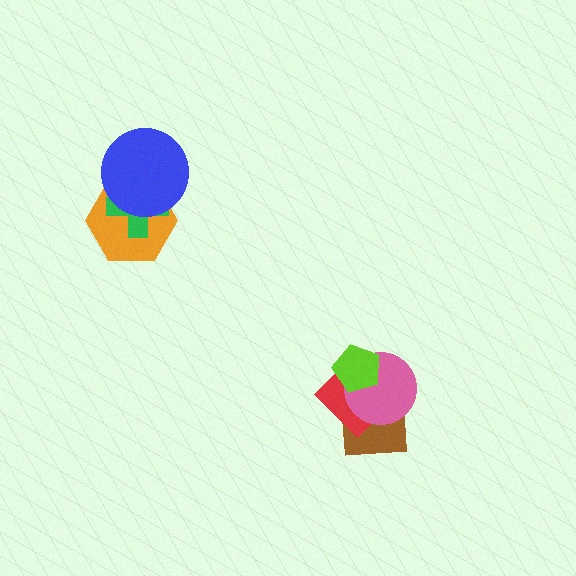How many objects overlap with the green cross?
2 objects overlap with the green cross.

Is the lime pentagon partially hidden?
No, no other shape covers it.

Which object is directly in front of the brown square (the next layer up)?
The red diamond is directly in front of the brown square.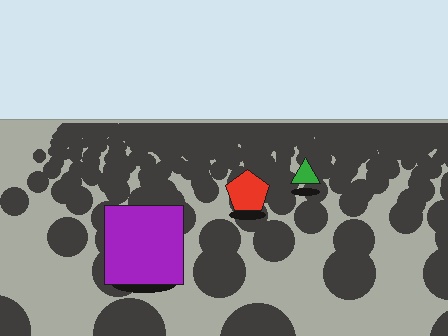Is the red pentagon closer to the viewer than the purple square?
No. The purple square is closer — you can tell from the texture gradient: the ground texture is coarser near it.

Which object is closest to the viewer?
The purple square is closest. The texture marks near it are larger and more spread out.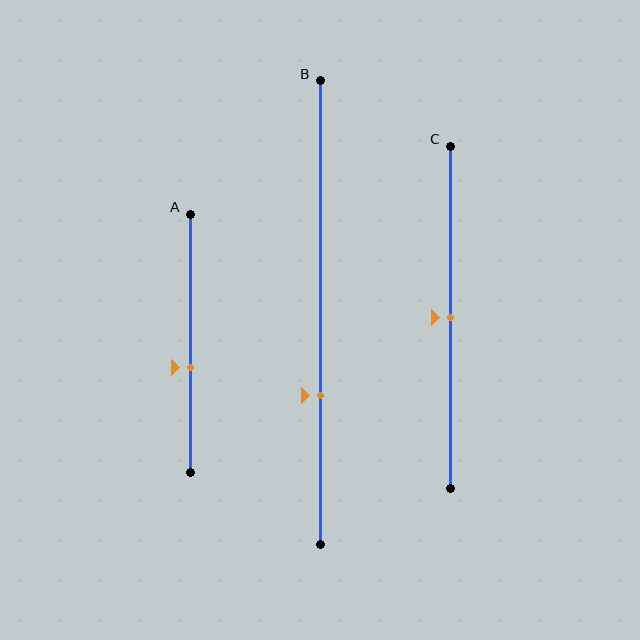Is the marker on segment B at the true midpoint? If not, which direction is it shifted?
No, the marker on segment B is shifted downward by about 18% of the segment length.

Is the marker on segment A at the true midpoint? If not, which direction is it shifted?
No, the marker on segment A is shifted downward by about 9% of the segment length.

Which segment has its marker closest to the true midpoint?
Segment C has its marker closest to the true midpoint.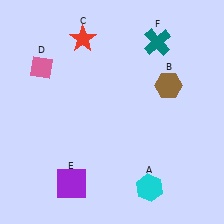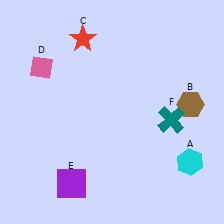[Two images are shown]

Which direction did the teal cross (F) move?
The teal cross (F) moved down.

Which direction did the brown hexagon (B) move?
The brown hexagon (B) moved right.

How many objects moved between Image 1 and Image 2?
3 objects moved between the two images.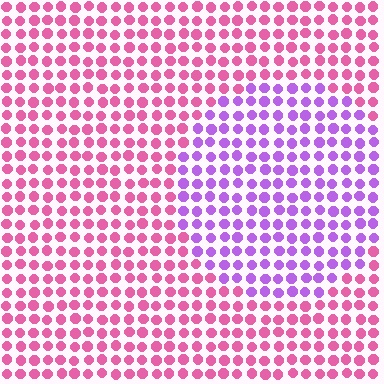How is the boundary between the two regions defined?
The boundary is defined purely by a slight shift in hue (about 49 degrees). Spacing, size, and orientation are identical on both sides.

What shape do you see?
I see a circle.